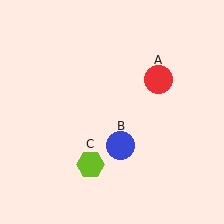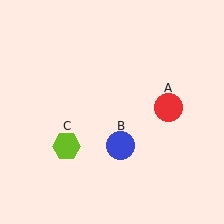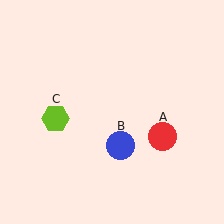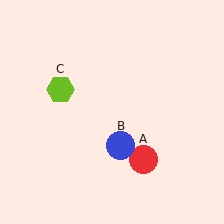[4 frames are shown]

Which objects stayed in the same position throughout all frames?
Blue circle (object B) remained stationary.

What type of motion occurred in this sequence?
The red circle (object A), lime hexagon (object C) rotated clockwise around the center of the scene.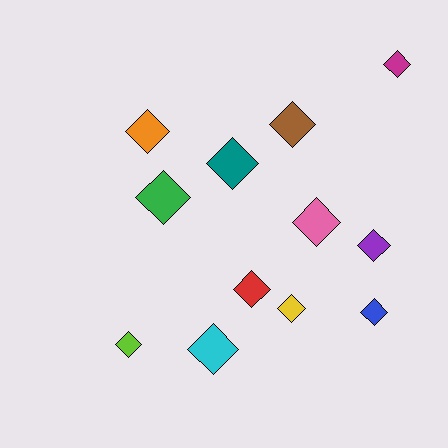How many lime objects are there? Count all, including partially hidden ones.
There is 1 lime object.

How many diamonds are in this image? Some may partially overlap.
There are 12 diamonds.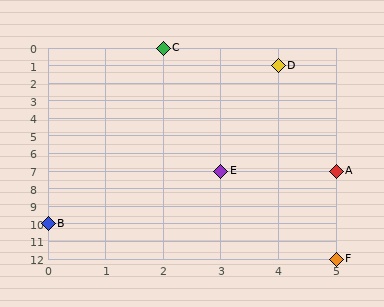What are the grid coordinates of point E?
Point E is at grid coordinates (3, 7).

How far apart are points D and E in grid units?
Points D and E are 1 column and 6 rows apart (about 6.1 grid units diagonally).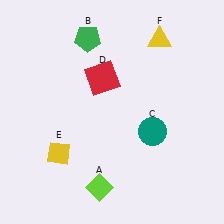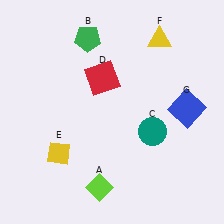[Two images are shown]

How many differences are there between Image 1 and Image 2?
There is 1 difference between the two images.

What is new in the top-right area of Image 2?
A blue square (G) was added in the top-right area of Image 2.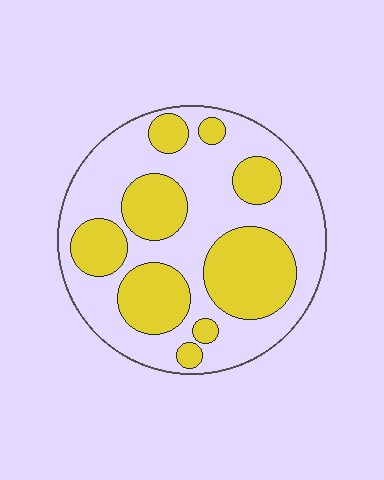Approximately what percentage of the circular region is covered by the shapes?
Approximately 40%.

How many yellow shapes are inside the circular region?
9.